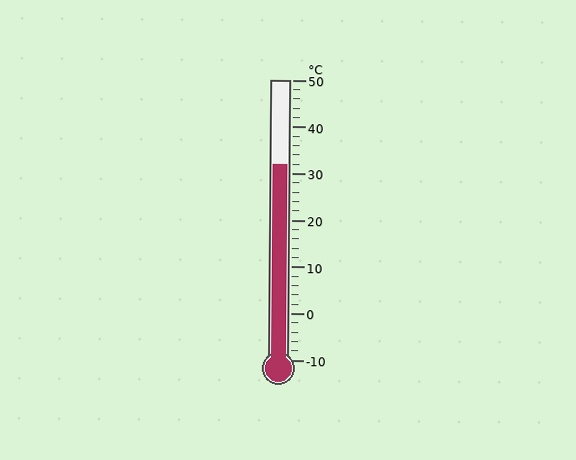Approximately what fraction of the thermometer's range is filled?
The thermometer is filled to approximately 70% of its range.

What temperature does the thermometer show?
The thermometer shows approximately 32°C.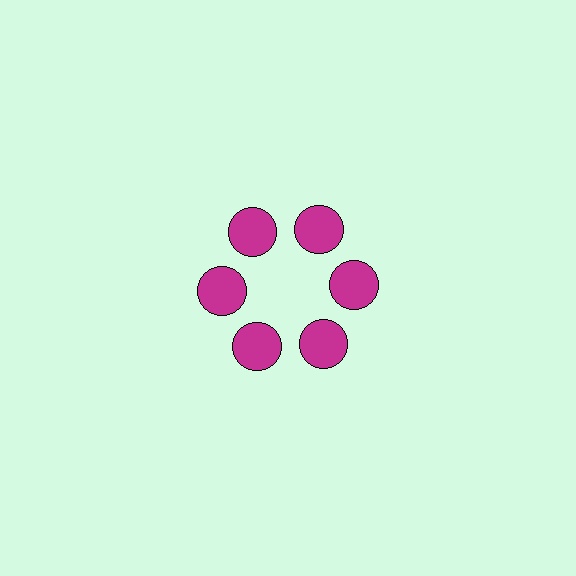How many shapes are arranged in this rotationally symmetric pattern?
There are 6 shapes, arranged in 6 groups of 1.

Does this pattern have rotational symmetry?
Yes, this pattern has 6-fold rotational symmetry. It looks the same after rotating 60 degrees around the center.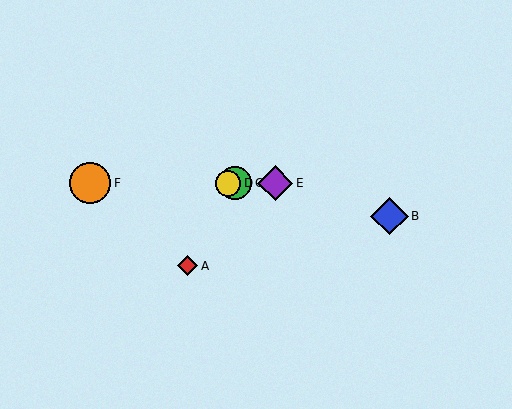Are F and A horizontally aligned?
No, F is at y≈183 and A is at y≈266.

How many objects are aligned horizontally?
4 objects (C, D, E, F) are aligned horizontally.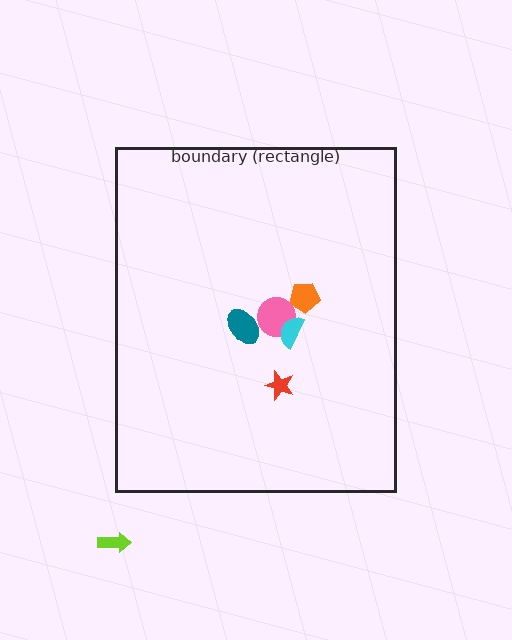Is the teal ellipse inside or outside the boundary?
Inside.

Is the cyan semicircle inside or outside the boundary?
Inside.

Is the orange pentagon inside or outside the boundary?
Inside.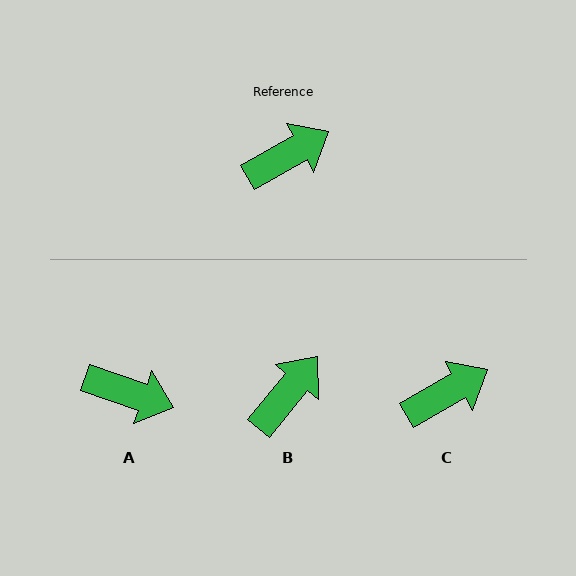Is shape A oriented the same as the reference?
No, it is off by about 48 degrees.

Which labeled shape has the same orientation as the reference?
C.